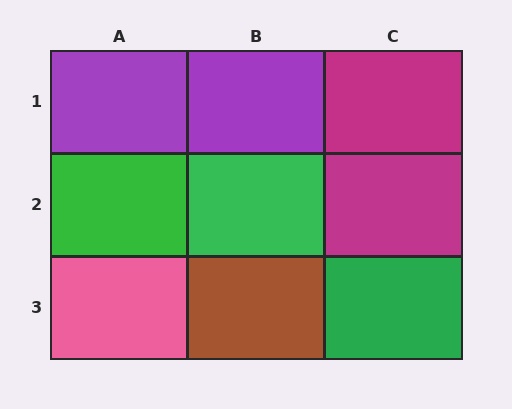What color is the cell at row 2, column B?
Green.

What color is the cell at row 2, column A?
Green.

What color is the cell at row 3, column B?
Brown.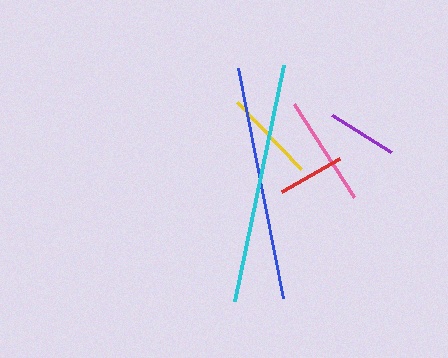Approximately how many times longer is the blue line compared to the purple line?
The blue line is approximately 3.4 times the length of the purple line.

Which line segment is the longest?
The cyan line is the longest at approximately 241 pixels.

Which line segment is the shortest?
The red line is the shortest at approximately 66 pixels.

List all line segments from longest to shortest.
From longest to shortest: cyan, blue, pink, yellow, purple, red.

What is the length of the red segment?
The red segment is approximately 66 pixels long.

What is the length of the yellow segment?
The yellow segment is approximately 92 pixels long.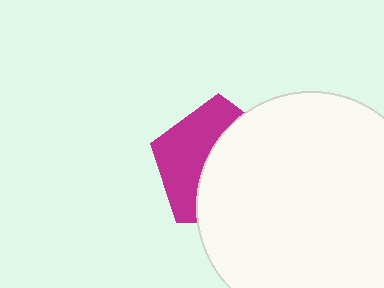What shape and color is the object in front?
The object in front is a white circle.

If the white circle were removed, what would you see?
You would see the complete magenta pentagon.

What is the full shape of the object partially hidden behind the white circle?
The partially hidden object is a magenta pentagon.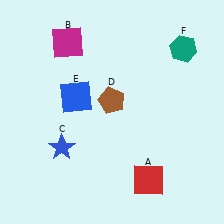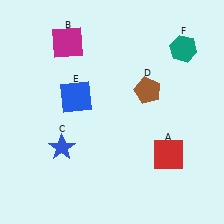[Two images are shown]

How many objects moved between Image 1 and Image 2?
2 objects moved between the two images.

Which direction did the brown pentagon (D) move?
The brown pentagon (D) moved right.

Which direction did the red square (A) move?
The red square (A) moved up.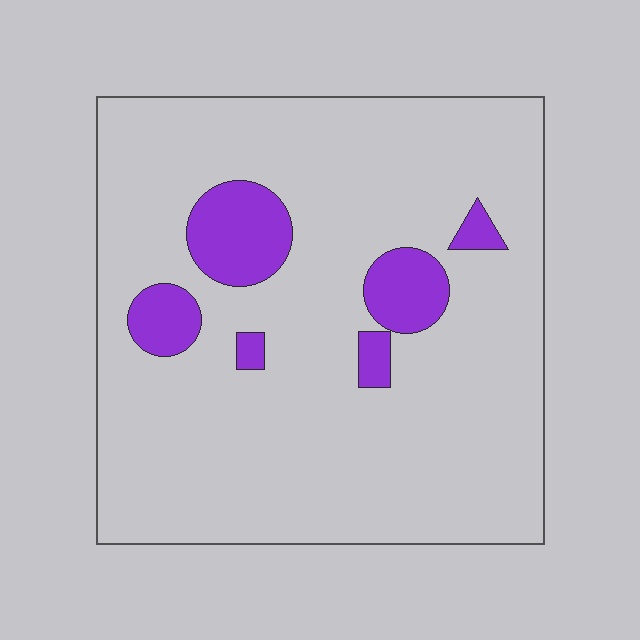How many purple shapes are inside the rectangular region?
6.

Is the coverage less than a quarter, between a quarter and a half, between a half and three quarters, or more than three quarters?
Less than a quarter.